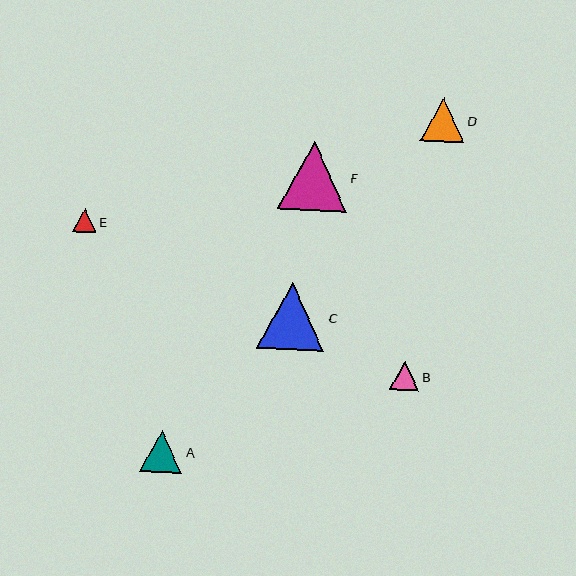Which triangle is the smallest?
Triangle E is the smallest with a size of approximately 24 pixels.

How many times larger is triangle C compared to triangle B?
Triangle C is approximately 2.4 times the size of triangle B.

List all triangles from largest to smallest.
From largest to smallest: F, C, D, A, B, E.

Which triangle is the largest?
Triangle F is the largest with a size of approximately 69 pixels.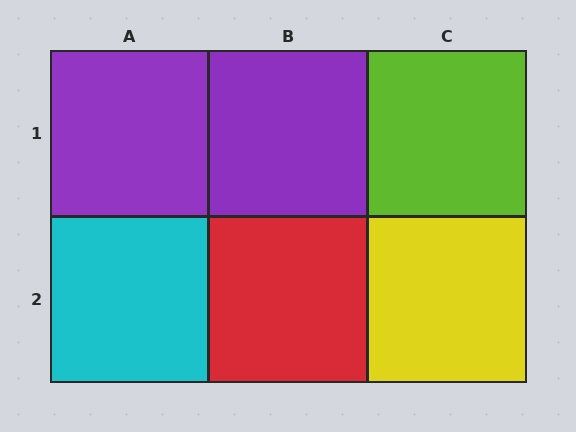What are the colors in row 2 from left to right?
Cyan, red, yellow.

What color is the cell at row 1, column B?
Purple.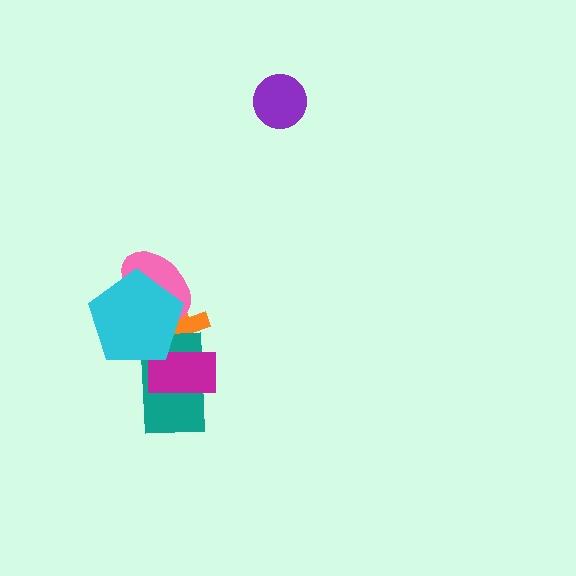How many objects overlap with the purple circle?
0 objects overlap with the purple circle.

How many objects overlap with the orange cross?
4 objects overlap with the orange cross.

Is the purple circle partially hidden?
No, no other shape covers it.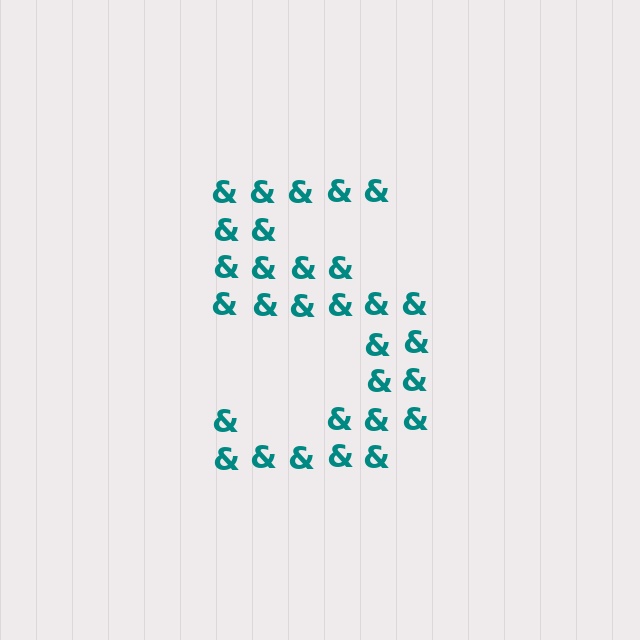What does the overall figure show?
The overall figure shows the digit 5.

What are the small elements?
The small elements are ampersands.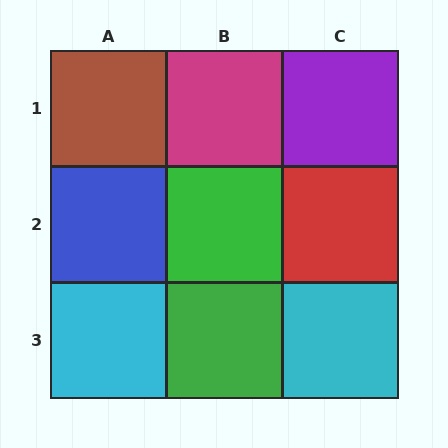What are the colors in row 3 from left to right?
Cyan, green, cyan.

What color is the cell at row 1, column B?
Magenta.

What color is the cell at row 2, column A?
Blue.